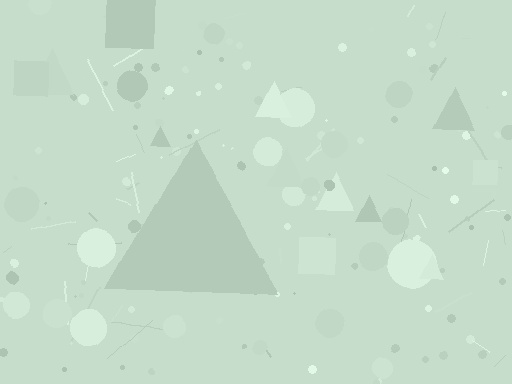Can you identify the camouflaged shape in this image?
The camouflaged shape is a triangle.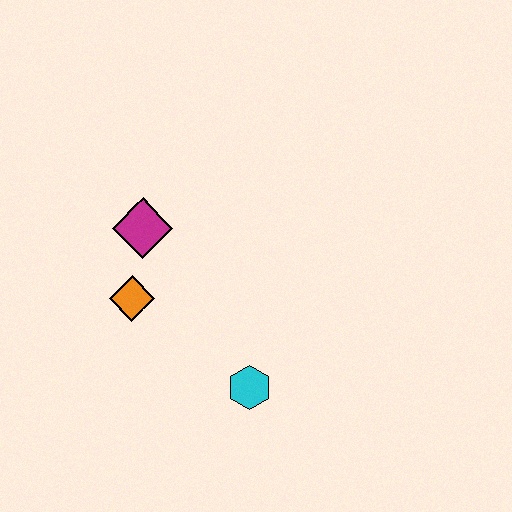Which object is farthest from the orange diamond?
The cyan hexagon is farthest from the orange diamond.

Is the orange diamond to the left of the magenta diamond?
Yes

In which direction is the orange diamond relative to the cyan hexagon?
The orange diamond is to the left of the cyan hexagon.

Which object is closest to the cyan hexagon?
The orange diamond is closest to the cyan hexagon.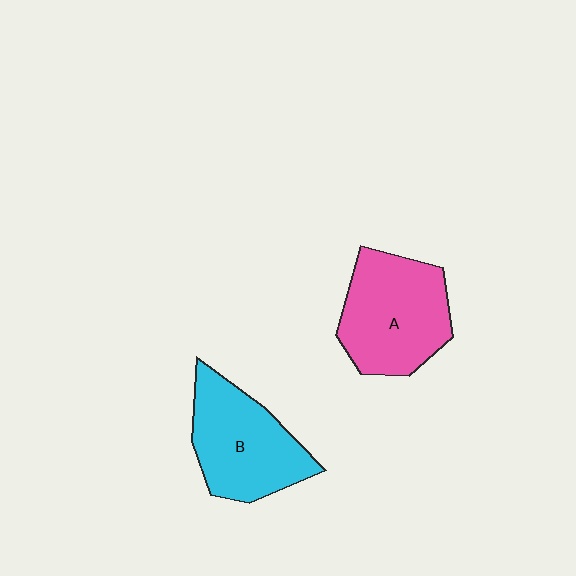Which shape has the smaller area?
Shape B (cyan).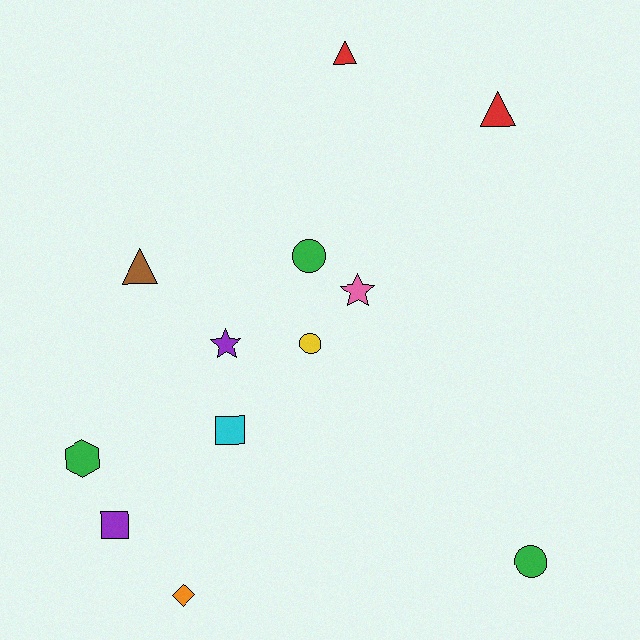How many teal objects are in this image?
There are no teal objects.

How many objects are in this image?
There are 12 objects.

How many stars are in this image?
There are 2 stars.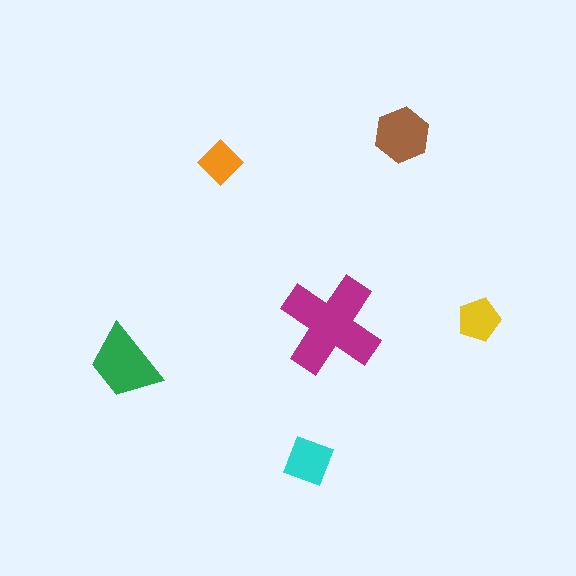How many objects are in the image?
There are 6 objects in the image.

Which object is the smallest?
The orange diamond.